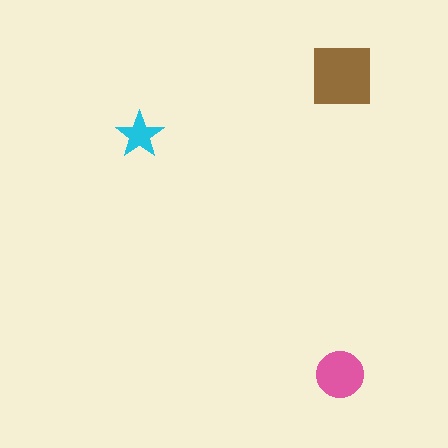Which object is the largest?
The brown square.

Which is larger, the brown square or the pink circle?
The brown square.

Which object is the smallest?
The cyan star.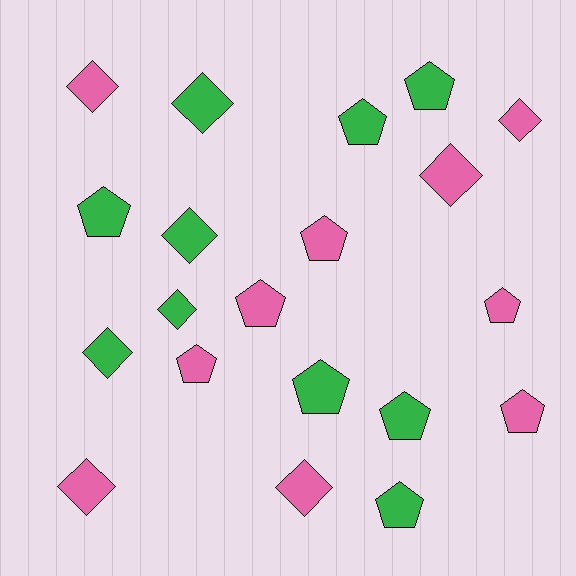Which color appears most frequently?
Green, with 10 objects.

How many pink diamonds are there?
There are 5 pink diamonds.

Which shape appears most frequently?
Pentagon, with 11 objects.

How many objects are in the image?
There are 20 objects.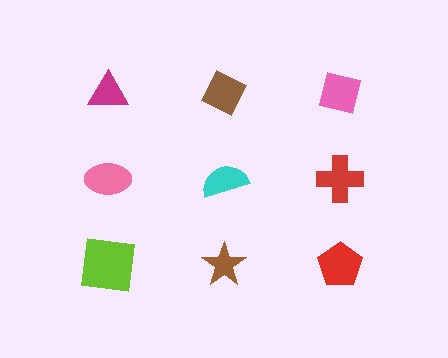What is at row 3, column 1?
A lime square.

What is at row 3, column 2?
A brown star.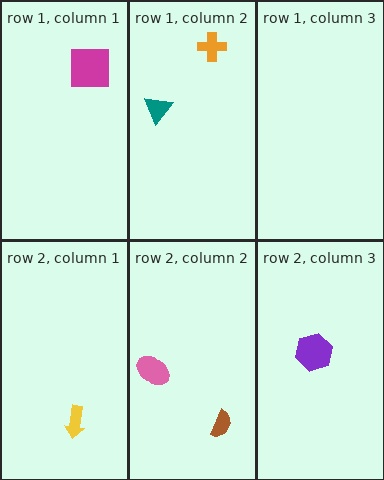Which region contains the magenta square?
The row 1, column 1 region.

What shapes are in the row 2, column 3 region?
The purple hexagon.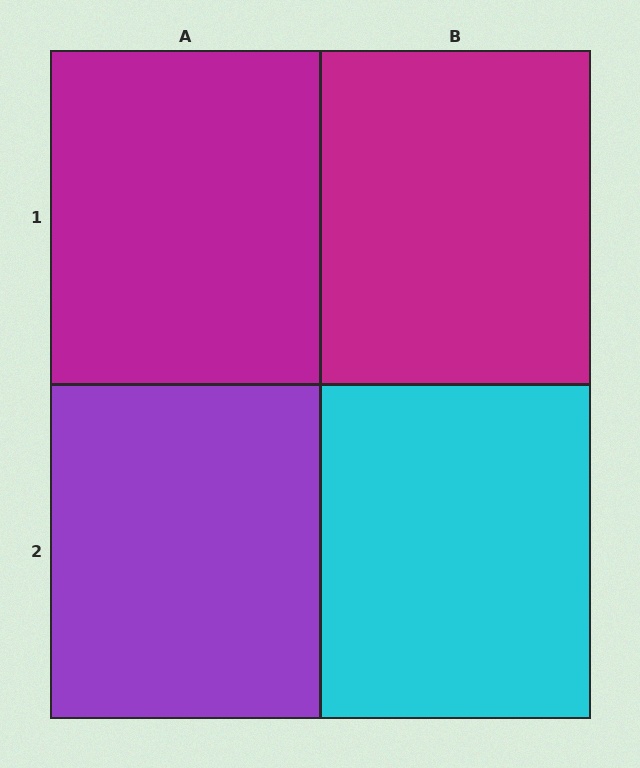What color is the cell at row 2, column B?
Cyan.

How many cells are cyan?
1 cell is cyan.